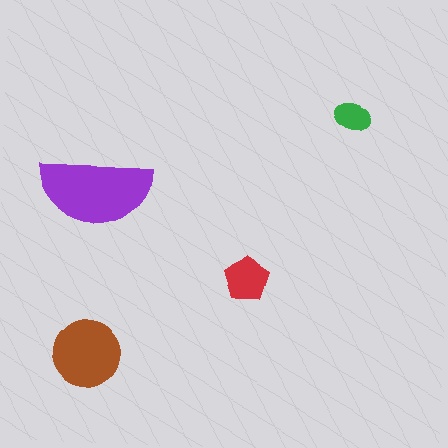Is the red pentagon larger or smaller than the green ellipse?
Larger.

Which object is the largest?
The purple semicircle.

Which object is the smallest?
The green ellipse.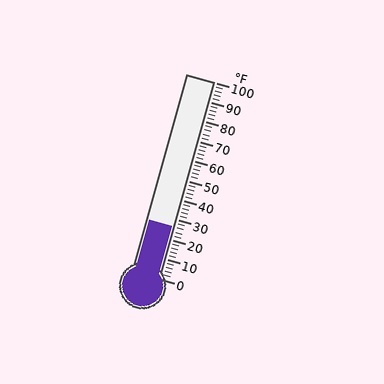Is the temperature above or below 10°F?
The temperature is above 10°F.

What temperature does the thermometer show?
The thermometer shows approximately 26°F.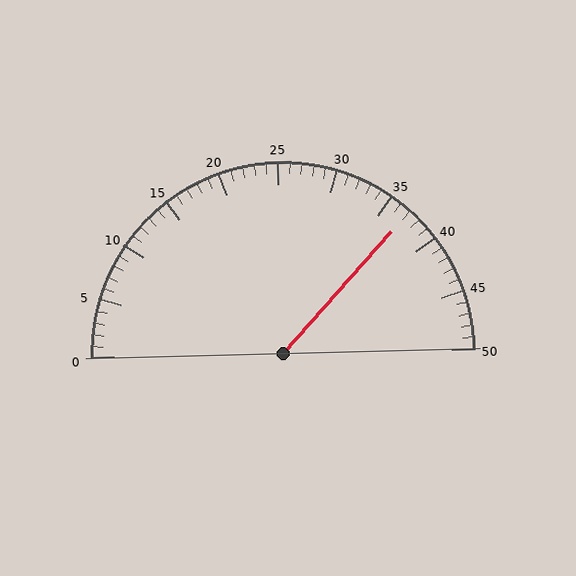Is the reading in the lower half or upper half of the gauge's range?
The reading is in the upper half of the range (0 to 50).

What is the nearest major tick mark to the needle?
The nearest major tick mark is 35.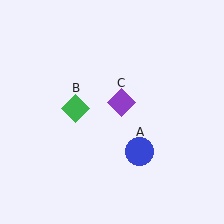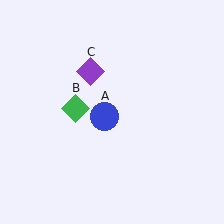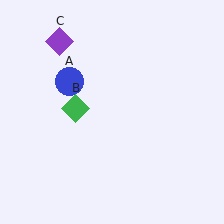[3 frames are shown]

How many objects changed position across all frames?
2 objects changed position: blue circle (object A), purple diamond (object C).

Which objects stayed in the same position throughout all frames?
Green diamond (object B) remained stationary.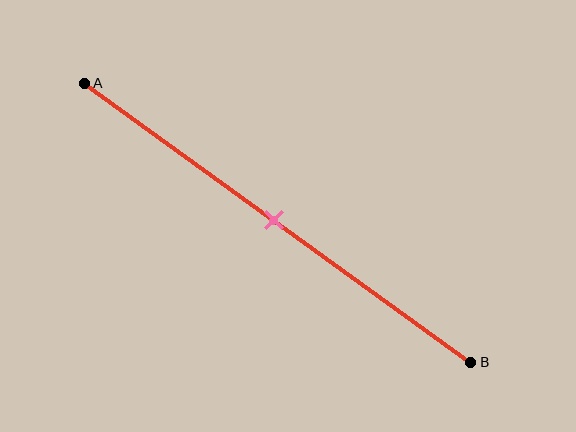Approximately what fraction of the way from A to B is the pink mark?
The pink mark is approximately 50% of the way from A to B.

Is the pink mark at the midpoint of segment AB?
Yes, the mark is approximately at the midpoint.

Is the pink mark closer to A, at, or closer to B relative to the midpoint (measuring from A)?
The pink mark is approximately at the midpoint of segment AB.